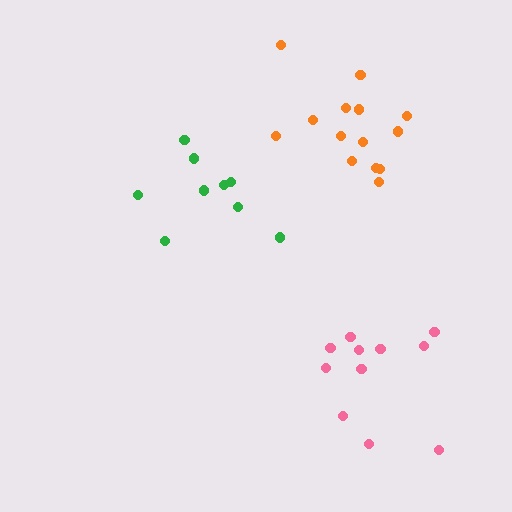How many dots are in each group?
Group 1: 11 dots, Group 2: 14 dots, Group 3: 9 dots (34 total).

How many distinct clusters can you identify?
There are 3 distinct clusters.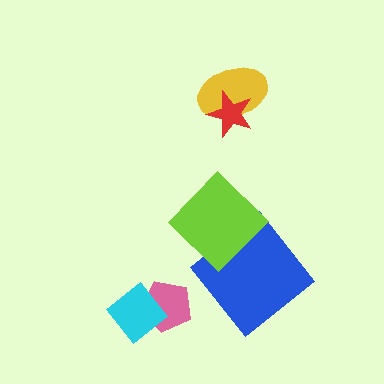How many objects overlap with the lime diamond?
1 object overlaps with the lime diamond.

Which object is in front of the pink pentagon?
The cyan diamond is in front of the pink pentagon.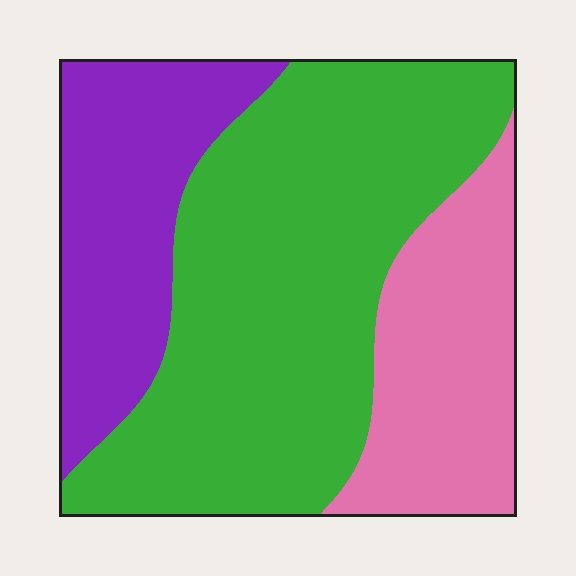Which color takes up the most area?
Green, at roughly 55%.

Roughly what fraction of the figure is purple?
Purple takes up less than a quarter of the figure.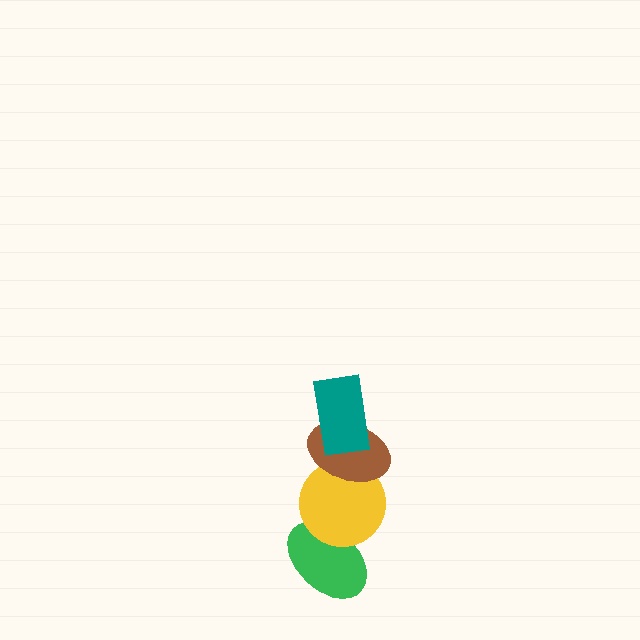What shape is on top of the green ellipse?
The yellow circle is on top of the green ellipse.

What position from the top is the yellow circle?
The yellow circle is 3rd from the top.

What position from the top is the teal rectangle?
The teal rectangle is 1st from the top.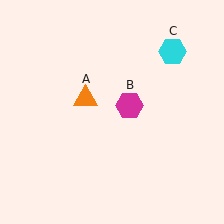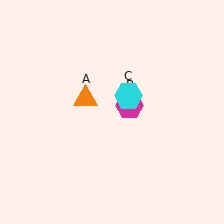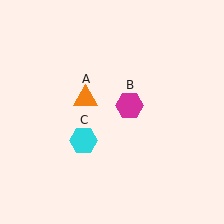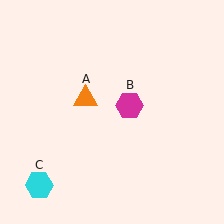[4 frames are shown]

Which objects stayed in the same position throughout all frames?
Orange triangle (object A) and magenta hexagon (object B) remained stationary.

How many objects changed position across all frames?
1 object changed position: cyan hexagon (object C).